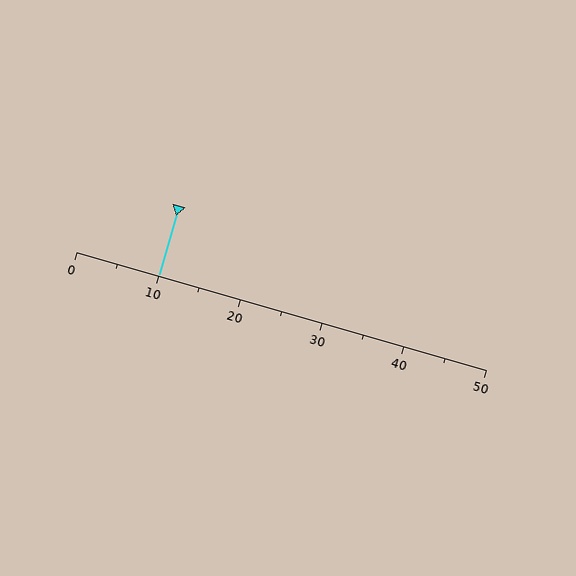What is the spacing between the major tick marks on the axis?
The major ticks are spaced 10 apart.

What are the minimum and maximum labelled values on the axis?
The axis runs from 0 to 50.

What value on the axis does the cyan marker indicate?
The marker indicates approximately 10.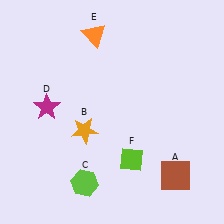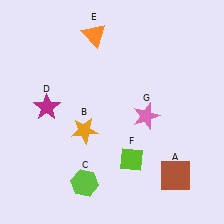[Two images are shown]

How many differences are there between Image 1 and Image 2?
There is 1 difference between the two images.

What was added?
A pink star (G) was added in Image 2.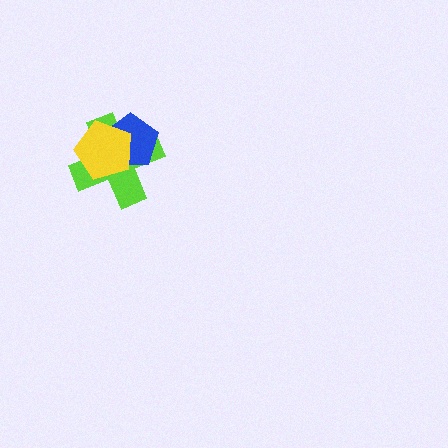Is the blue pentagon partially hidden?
Yes, it is partially covered by another shape.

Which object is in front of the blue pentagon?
The yellow pentagon is in front of the blue pentagon.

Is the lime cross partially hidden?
Yes, it is partially covered by another shape.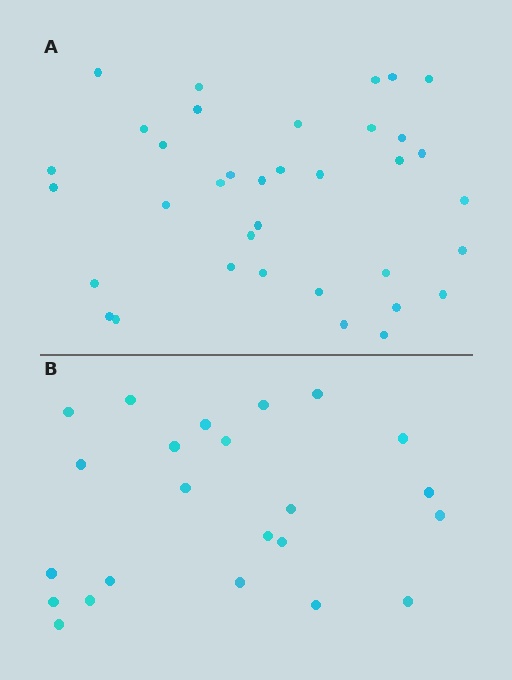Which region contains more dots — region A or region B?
Region A (the top region) has more dots.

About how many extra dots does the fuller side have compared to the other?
Region A has approximately 15 more dots than region B.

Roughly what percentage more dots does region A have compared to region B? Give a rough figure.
About 55% more.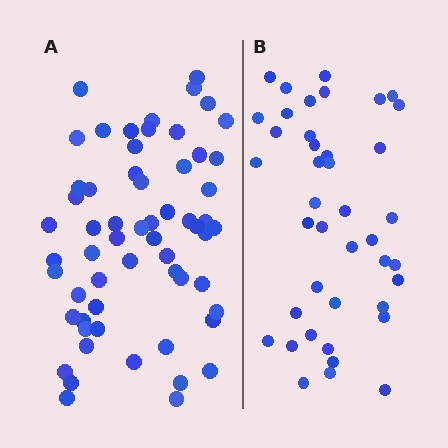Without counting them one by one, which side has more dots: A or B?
Region A (the left region) has more dots.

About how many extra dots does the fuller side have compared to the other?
Region A has approximately 20 more dots than region B.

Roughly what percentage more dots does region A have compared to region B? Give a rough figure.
About 45% more.